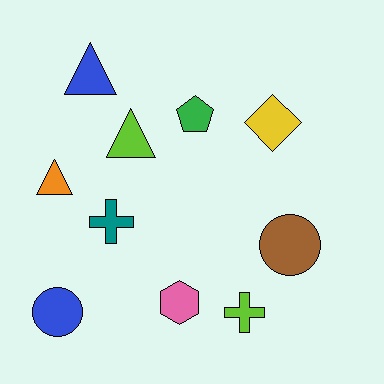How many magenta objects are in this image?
There are no magenta objects.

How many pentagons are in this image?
There is 1 pentagon.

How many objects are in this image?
There are 10 objects.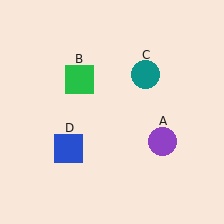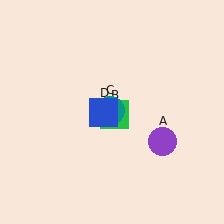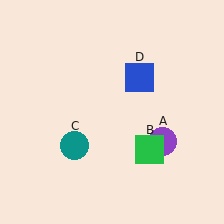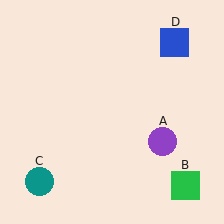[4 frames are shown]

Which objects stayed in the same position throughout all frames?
Purple circle (object A) remained stationary.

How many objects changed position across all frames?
3 objects changed position: green square (object B), teal circle (object C), blue square (object D).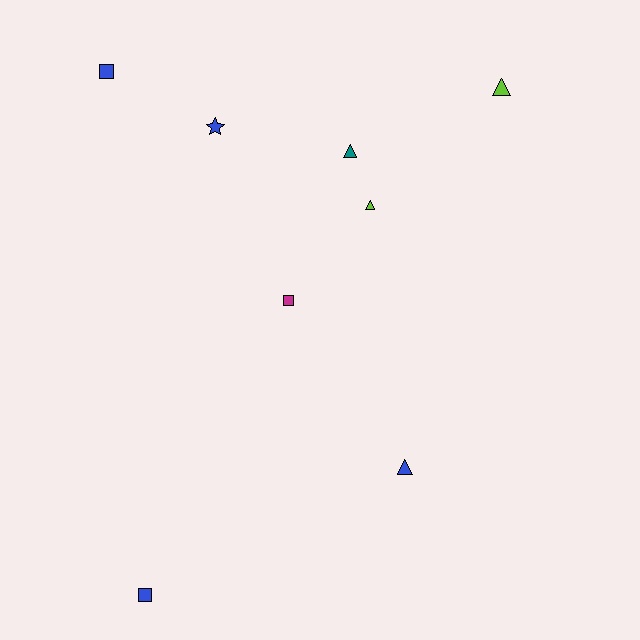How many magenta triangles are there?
There are no magenta triangles.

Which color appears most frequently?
Blue, with 4 objects.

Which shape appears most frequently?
Triangle, with 4 objects.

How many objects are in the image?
There are 8 objects.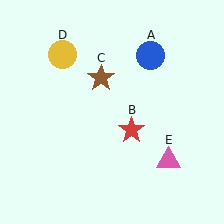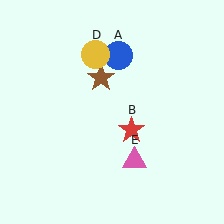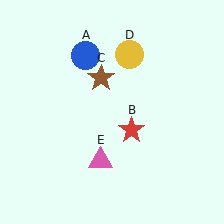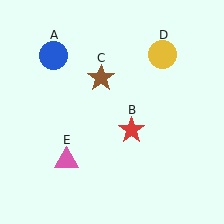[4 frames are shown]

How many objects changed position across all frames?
3 objects changed position: blue circle (object A), yellow circle (object D), pink triangle (object E).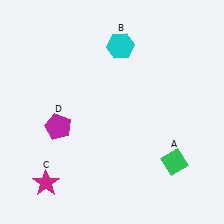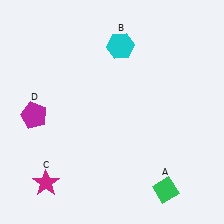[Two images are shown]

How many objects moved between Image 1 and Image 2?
2 objects moved between the two images.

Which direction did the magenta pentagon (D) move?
The magenta pentagon (D) moved left.